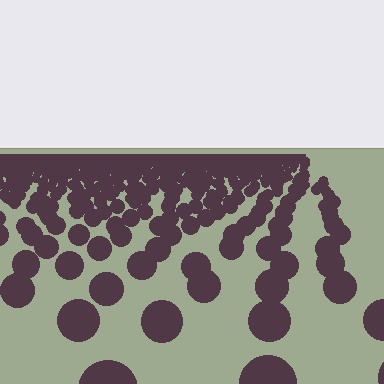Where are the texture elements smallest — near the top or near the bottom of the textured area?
Near the top.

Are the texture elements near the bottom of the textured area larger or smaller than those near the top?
Larger. Near the bottom, elements are closer to the viewer and appear at a bigger on-screen size.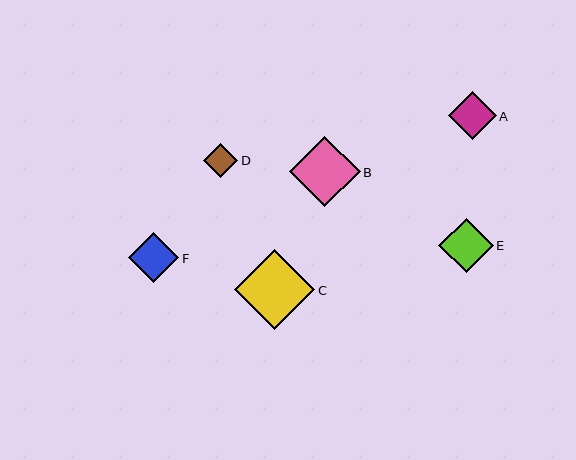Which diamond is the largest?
Diamond C is the largest with a size of approximately 80 pixels.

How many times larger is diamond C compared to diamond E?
Diamond C is approximately 1.5 times the size of diamond E.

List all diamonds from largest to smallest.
From largest to smallest: C, B, E, F, A, D.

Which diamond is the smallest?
Diamond D is the smallest with a size of approximately 34 pixels.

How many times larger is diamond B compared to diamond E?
Diamond B is approximately 1.3 times the size of diamond E.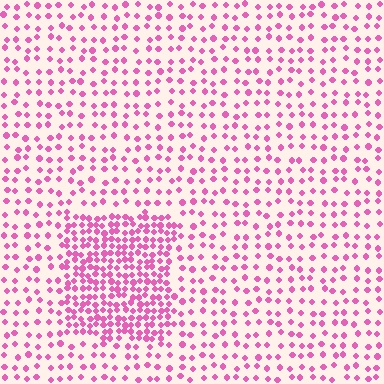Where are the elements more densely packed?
The elements are more densely packed inside the rectangle boundary.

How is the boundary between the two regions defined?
The boundary is defined by a change in element density (approximately 2.4x ratio). All elements are the same color, size, and shape.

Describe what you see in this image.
The image contains small pink elements arranged at two different densities. A rectangle-shaped region is visible where the elements are more densely packed than the surrounding area.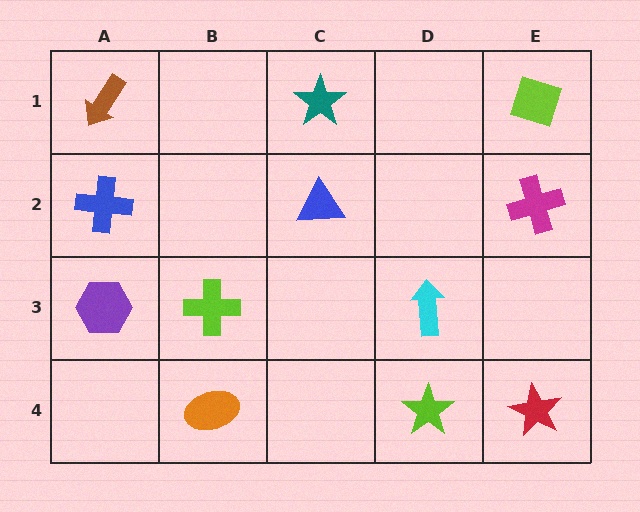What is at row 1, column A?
A brown arrow.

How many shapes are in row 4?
3 shapes.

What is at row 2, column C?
A blue triangle.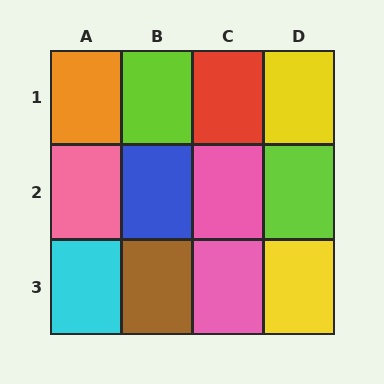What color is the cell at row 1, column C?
Red.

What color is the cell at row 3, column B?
Brown.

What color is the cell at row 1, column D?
Yellow.